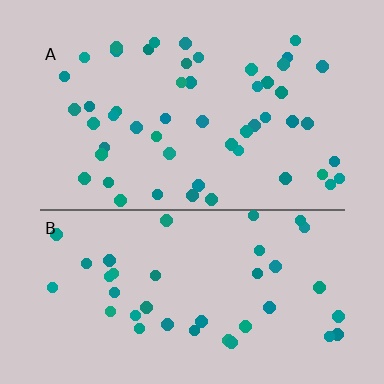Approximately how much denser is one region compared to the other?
Approximately 1.3× — region A over region B.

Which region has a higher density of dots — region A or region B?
A (the top).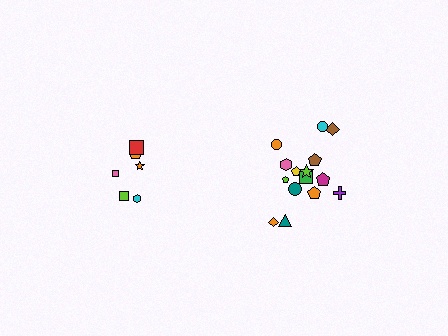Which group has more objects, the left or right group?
The right group.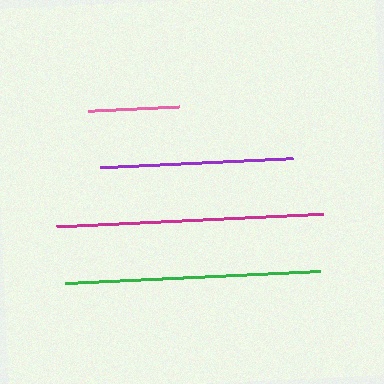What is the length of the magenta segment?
The magenta segment is approximately 267 pixels long.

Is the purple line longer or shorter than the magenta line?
The magenta line is longer than the purple line.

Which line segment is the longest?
The magenta line is the longest at approximately 267 pixels.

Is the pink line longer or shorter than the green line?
The green line is longer than the pink line.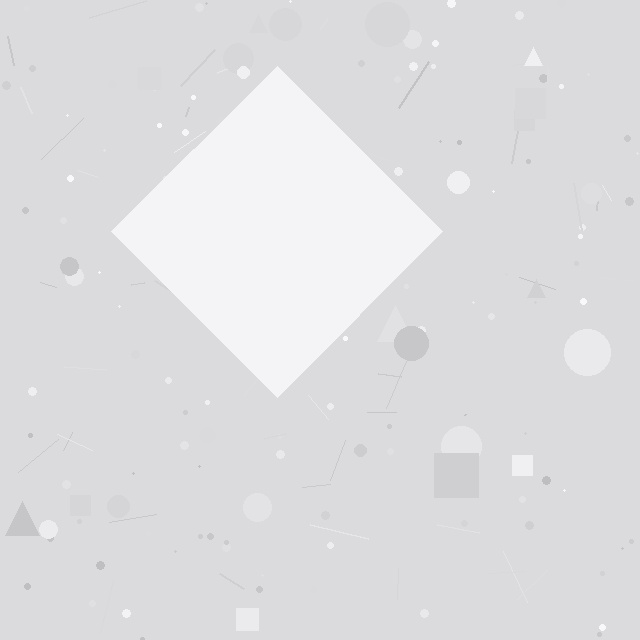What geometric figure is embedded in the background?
A diamond is embedded in the background.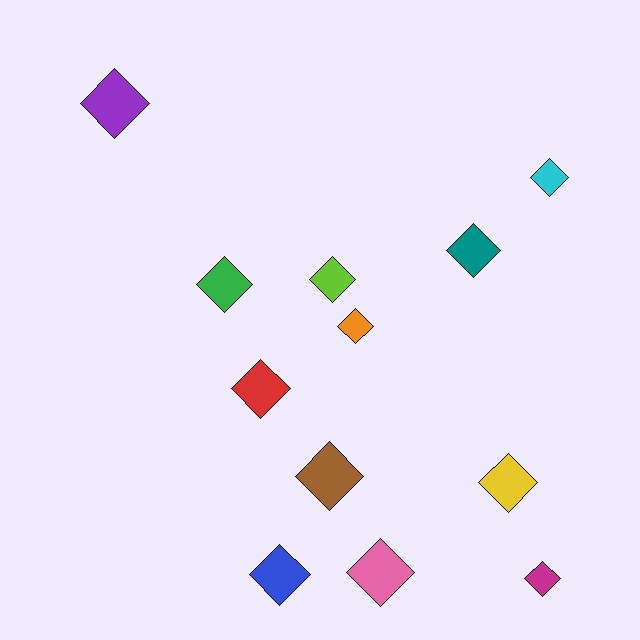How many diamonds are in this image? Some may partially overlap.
There are 12 diamonds.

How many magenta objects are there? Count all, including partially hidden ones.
There is 1 magenta object.